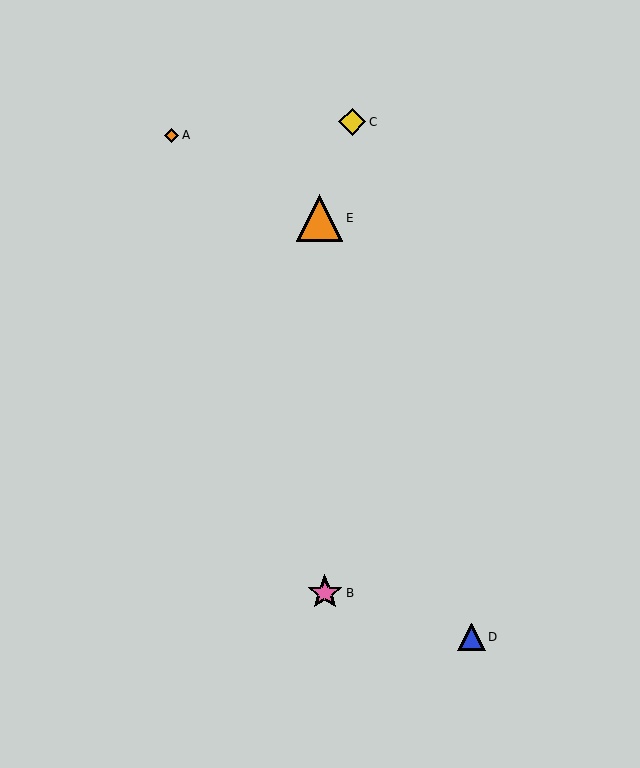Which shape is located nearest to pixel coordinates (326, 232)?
The orange triangle (labeled E) at (320, 218) is nearest to that location.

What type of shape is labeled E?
Shape E is an orange triangle.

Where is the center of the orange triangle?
The center of the orange triangle is at (320, 218).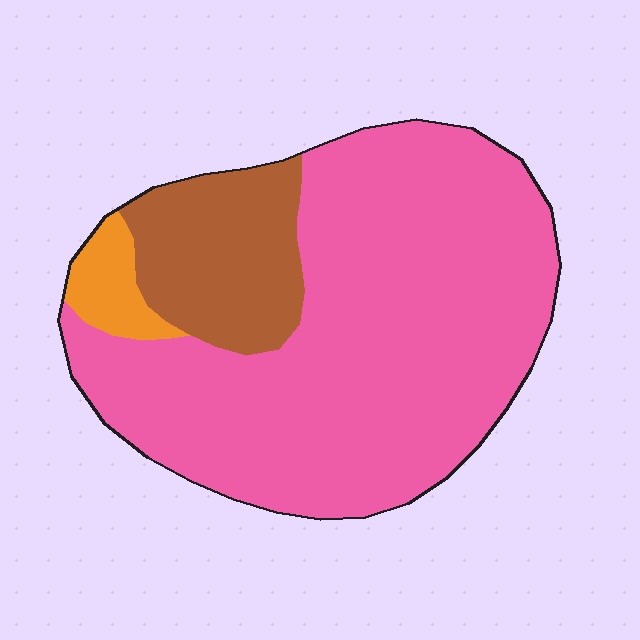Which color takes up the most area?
Pink, at roughly 75%.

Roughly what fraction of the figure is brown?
Brown covers roughly 20% of the figure.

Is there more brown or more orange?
Brown.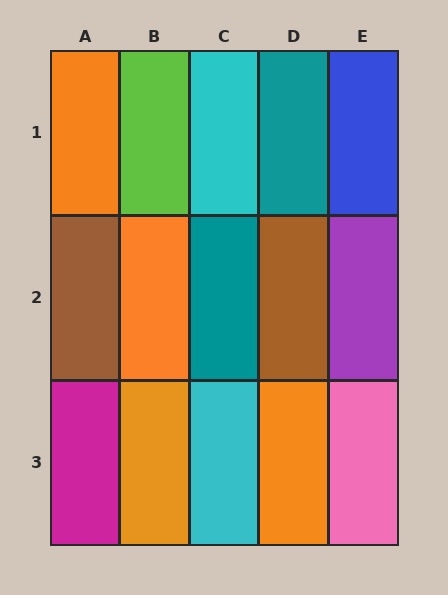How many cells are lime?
1 cell is lime.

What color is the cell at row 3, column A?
Magenta.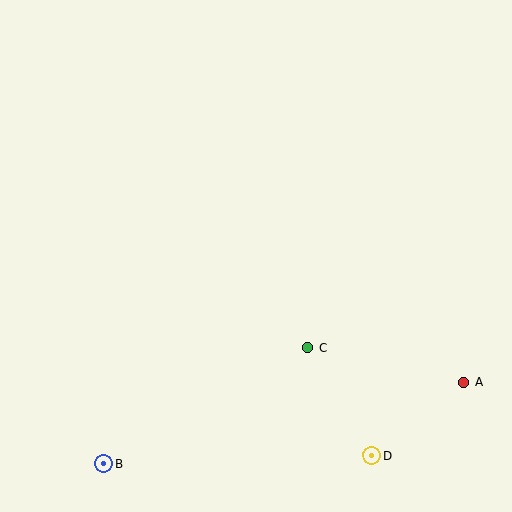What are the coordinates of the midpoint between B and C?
The midpoint between B and C is at (206, 406).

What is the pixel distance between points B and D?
The distance between B and D is 268 pixels.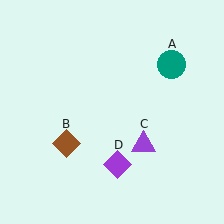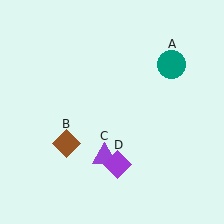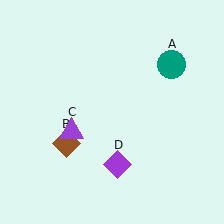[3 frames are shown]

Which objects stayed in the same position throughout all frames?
Teal circle (object A) and brown diamond (object B) and purple diamond (object D) remained stationary.